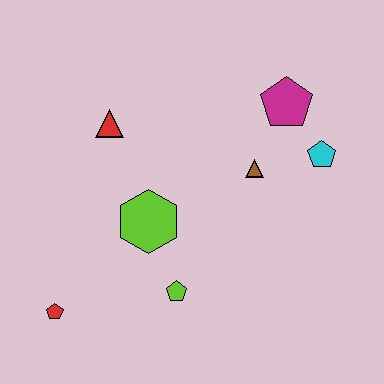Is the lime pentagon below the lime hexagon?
Yes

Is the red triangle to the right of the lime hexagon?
No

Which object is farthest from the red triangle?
The cyan pentagon is farthest from the red triangle.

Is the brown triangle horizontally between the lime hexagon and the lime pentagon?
No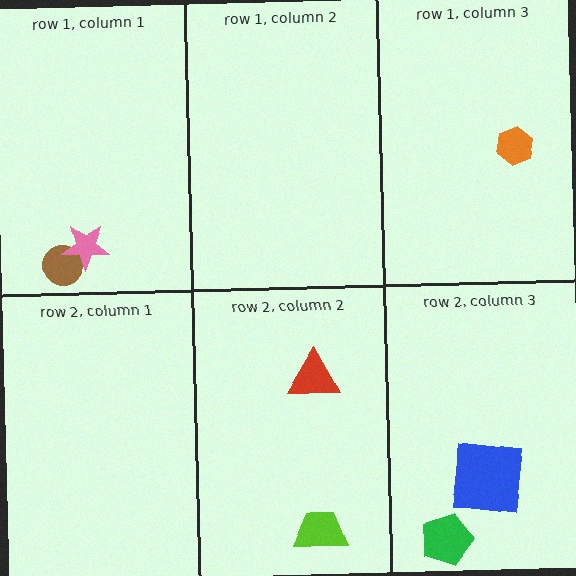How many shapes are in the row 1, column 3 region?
1.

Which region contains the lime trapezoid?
The row 2, column 2 region.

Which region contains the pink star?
The row 1, column 1 region.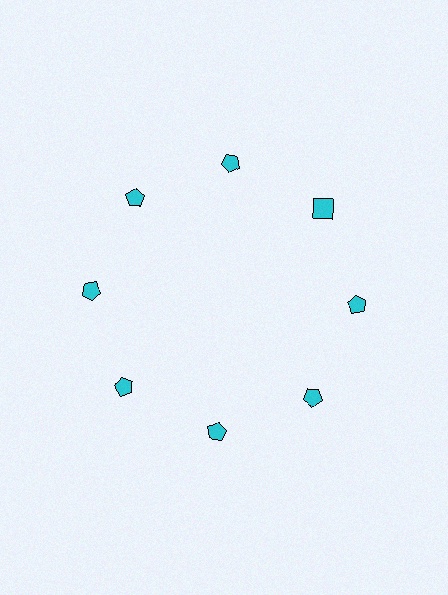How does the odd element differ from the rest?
It has a different shape: square instead of pentagon.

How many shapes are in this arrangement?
There are 8 shapes arranged in a ring pattern.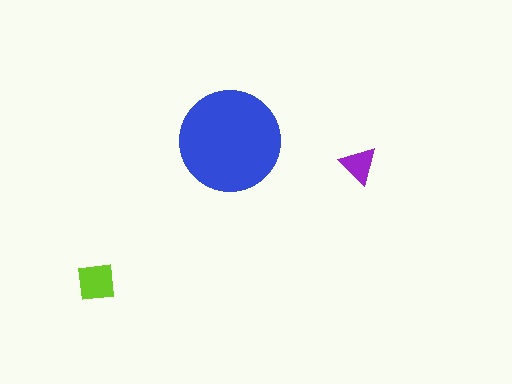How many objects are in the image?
There are 3 objects in the image.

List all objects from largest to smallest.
The blue circle, the lime square, the purple triangle.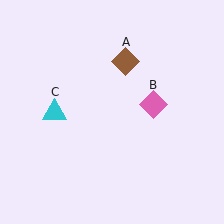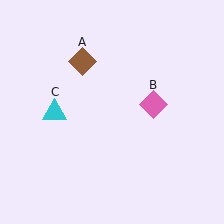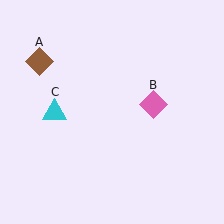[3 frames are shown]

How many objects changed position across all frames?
1 object changed position: brown diamond (object A).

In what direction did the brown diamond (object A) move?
The brown diamond (object A) moved left.